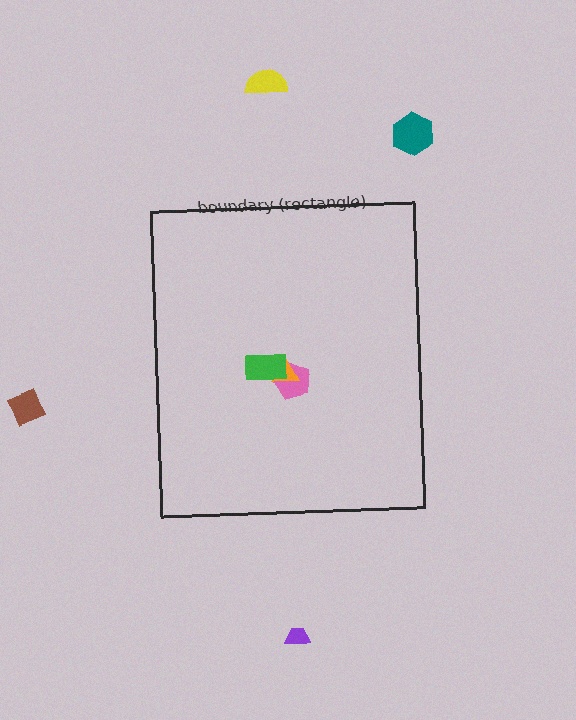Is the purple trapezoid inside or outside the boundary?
Outside.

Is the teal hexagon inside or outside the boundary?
Outside.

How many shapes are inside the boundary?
3 inside, 4 outside.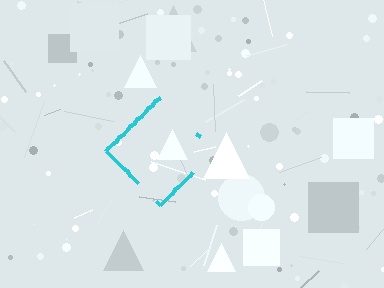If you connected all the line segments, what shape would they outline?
They would outline a diamond.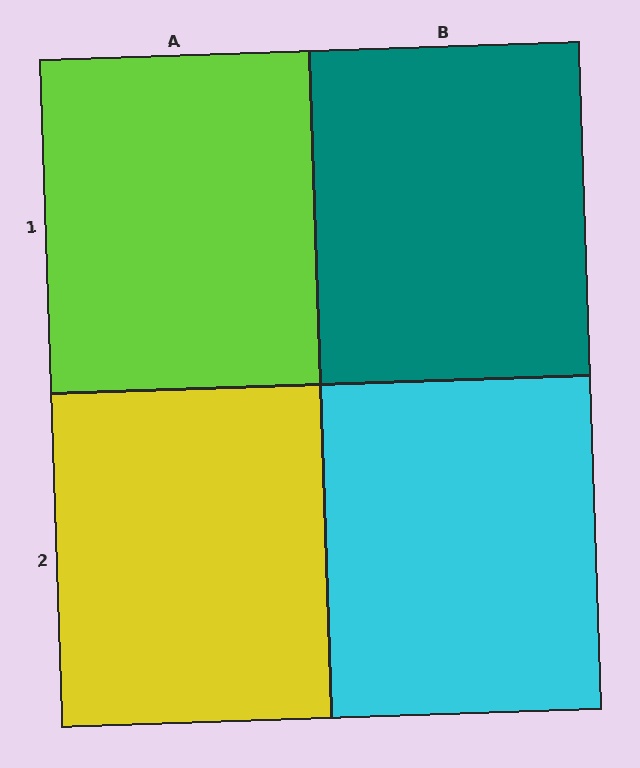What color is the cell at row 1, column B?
Teal.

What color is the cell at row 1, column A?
Lime.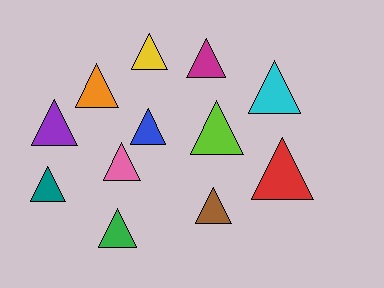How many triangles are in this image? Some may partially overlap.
There are 12 triangles.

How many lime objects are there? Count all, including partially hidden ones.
There is 1 lime object.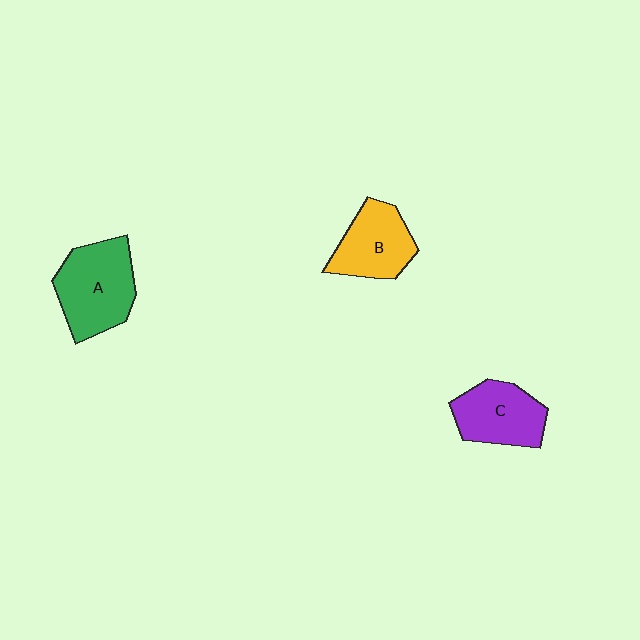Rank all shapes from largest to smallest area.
From largest to smallest: A (green), C (purple), B (yellow).